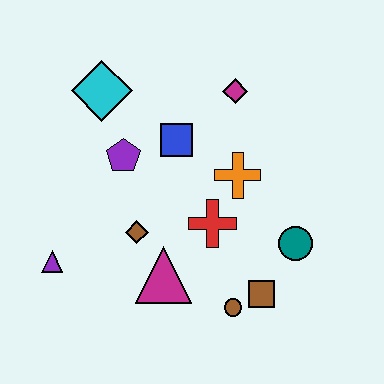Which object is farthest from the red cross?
The cyan diamond is farthest from the red cross.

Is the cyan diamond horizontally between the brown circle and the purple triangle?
Yes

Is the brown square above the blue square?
No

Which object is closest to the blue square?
The purple pentagon is closest to the blue square.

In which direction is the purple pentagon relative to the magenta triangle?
The purple pentagon is above the magenta triangle.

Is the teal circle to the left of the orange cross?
No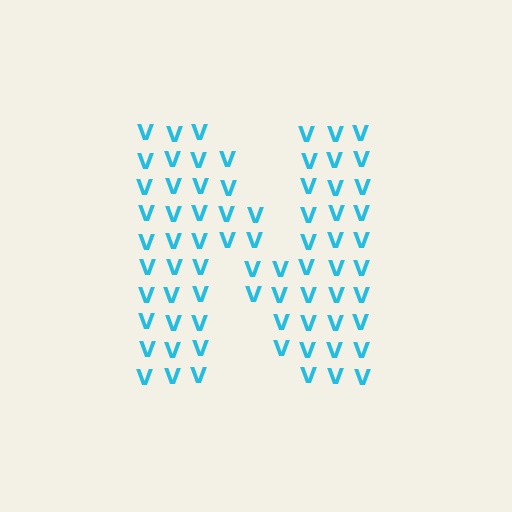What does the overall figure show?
The overall figure shows the letter N.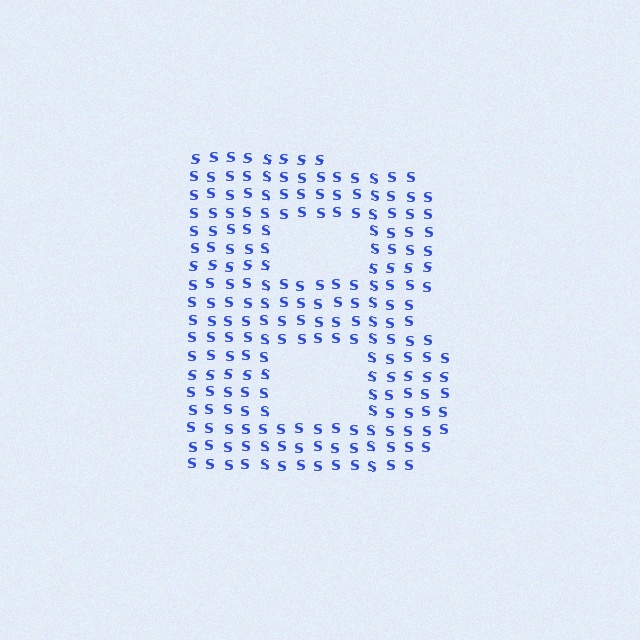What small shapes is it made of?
It is made of small letter S's.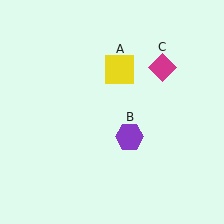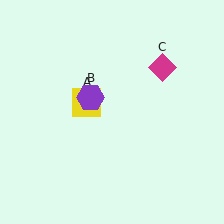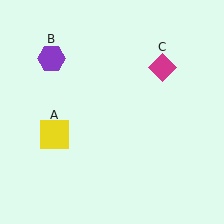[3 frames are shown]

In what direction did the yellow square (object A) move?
The yellow square (object A) moved down and to the left.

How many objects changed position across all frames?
2 objects changed position: yellow square (object A), purple hexagon (object B).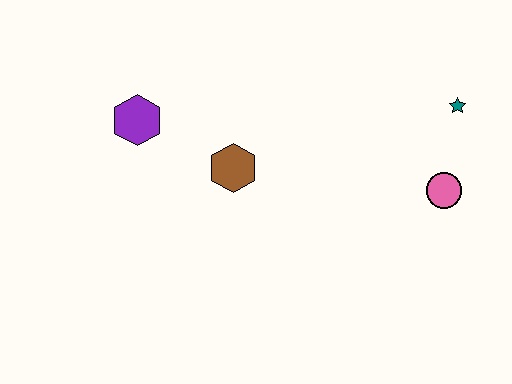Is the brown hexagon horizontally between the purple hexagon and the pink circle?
Yes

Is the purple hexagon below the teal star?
Yes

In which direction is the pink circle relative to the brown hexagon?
The pink circle is to the right of the brown hexagon.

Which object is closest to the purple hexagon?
The brown hexagon is closest to the purple hexagon.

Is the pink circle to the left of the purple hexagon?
No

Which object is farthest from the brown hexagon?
The teal star is farthest from the brown hexagon.